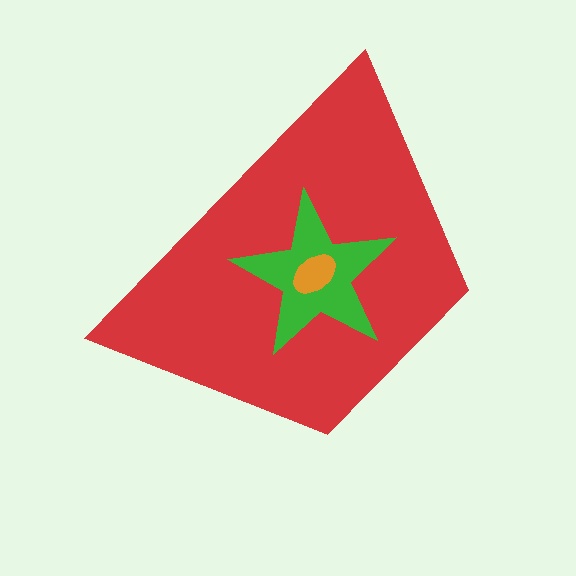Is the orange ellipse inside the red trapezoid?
Yes.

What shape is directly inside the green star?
The orange ellipse.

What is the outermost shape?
The red trapezoid.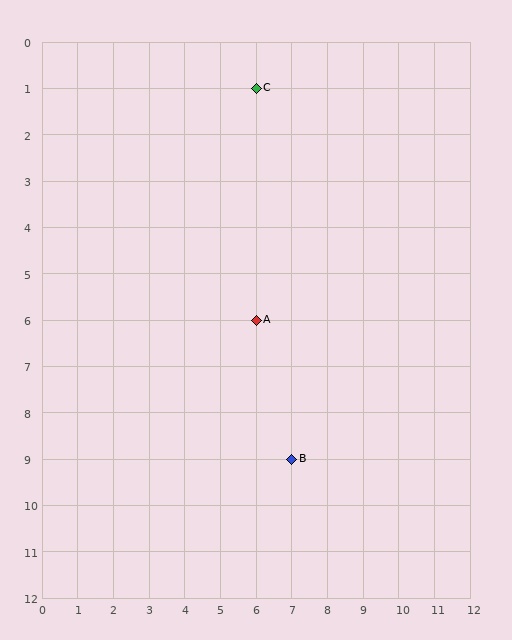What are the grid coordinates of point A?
Point A is at grid coordinates (6, 6).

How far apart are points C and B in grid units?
Points C and B are 1 column and 8 rows apart (about 8.1 grid units diagonally).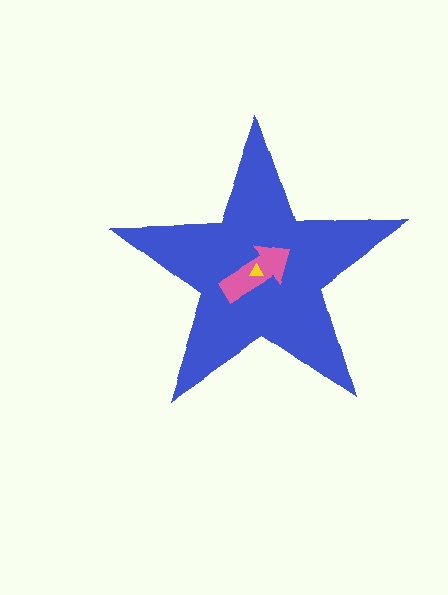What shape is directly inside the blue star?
The pink arrow.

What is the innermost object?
The yellow triangle.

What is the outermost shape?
The blue star.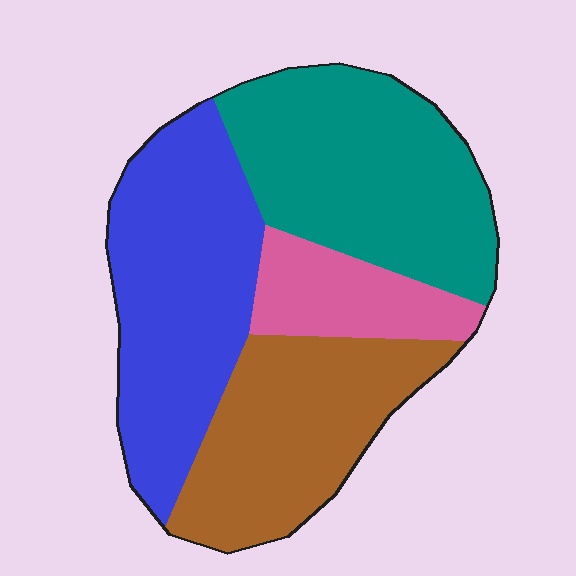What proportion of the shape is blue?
Blue takes up about one third (1/3) of the shape.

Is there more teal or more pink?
Teal.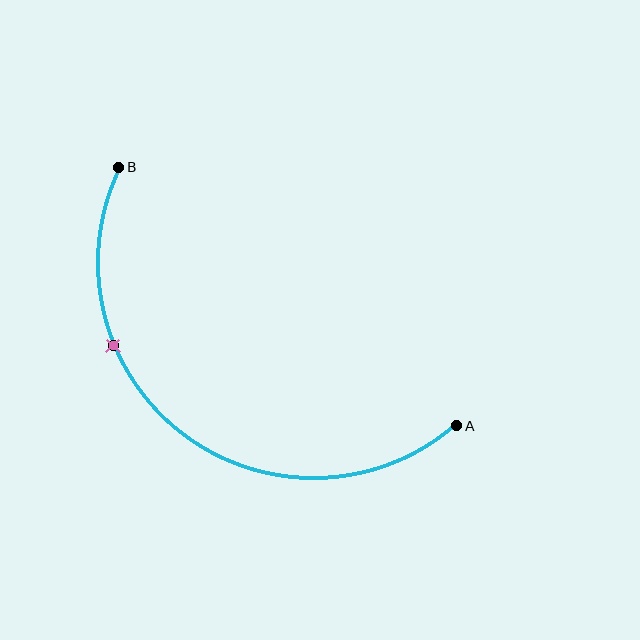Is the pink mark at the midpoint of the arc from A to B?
No. The pink mark lies on the arc but is closer to endpoint B. The arc midpoint would be at the point on the curve equidistant along the arc from both A and B.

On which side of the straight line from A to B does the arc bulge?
The arc bulges below and to the left of the straight line connecting A and B.